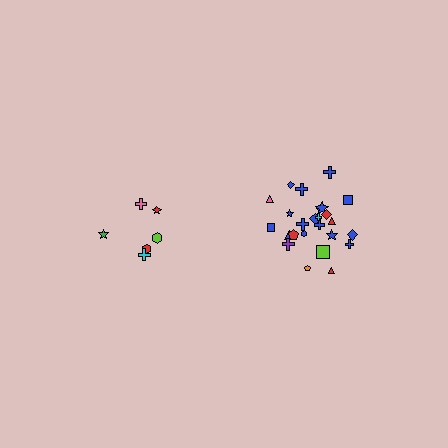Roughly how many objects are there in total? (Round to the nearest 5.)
Roughly 30 objects in total.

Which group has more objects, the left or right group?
The right group.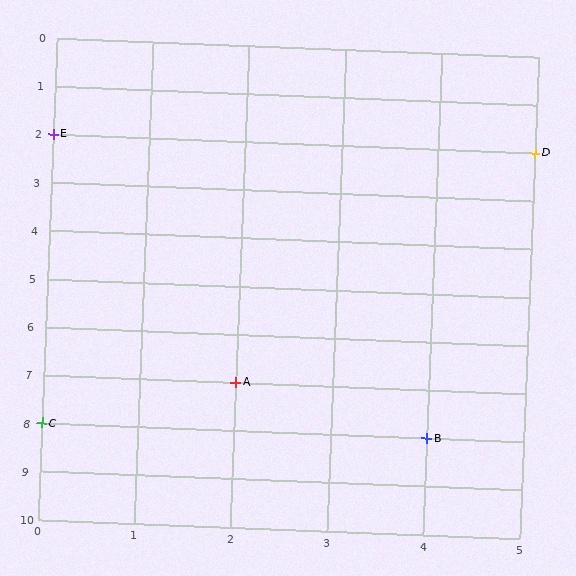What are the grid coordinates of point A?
Point A is at grid coordinates (2, 7).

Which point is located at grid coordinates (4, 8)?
Point B is at (4, 8).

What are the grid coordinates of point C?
Point C is at grid coordinates (0, 8).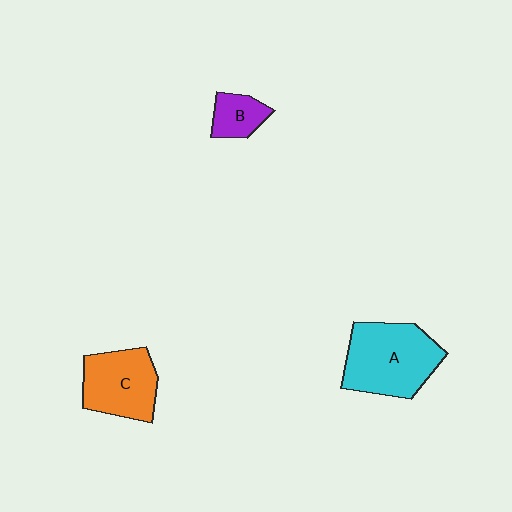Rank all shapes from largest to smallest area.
From largest to smallest: A (cyan), C (orange), B (purple).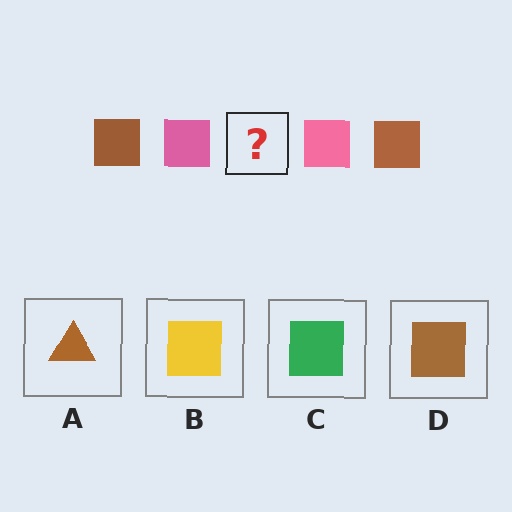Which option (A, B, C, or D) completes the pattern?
D.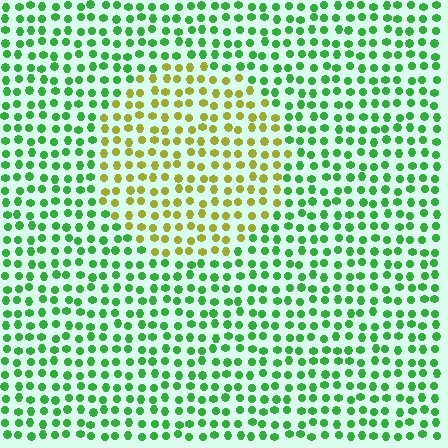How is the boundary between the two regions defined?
The boundary is defined purely by a slight shift in hue (about 57 degrees). Spacing, size, and orientation are identical on both sides.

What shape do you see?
I see a circle.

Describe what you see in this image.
The image is filled with small green elements in a uniform arrangement. A circle-shaped region is visible where the elements are tinted to a slightly different hue, forming a subtle color boundary.